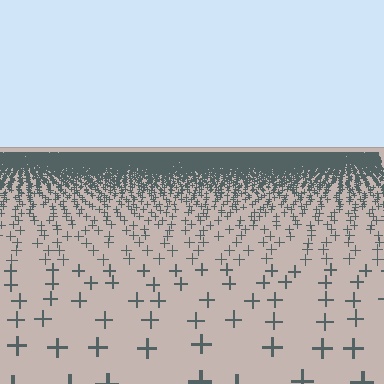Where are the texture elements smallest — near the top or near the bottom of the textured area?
Near the top.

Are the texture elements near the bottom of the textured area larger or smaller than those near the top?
Larger. Near the bottom, elements are closer to the viewer and appear at a bigger on-screen size.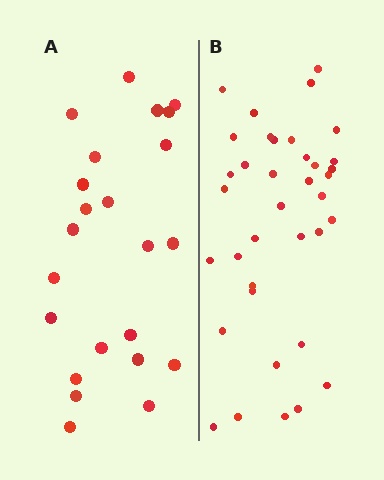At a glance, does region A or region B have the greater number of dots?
Region B (the right region) has more dots.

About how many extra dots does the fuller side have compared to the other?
Region B has approximately 15 more dots than region A.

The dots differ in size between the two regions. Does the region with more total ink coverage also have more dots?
No. Region A has more total ink coverage because its dots are larger, but region B actually contains more individual dots. Total area can be misleading — the number of items is what matters here.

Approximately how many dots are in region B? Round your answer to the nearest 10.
About 40 dots. (The exact count is 37, which rounds to 40.)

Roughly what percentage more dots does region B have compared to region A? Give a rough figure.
About 60% more.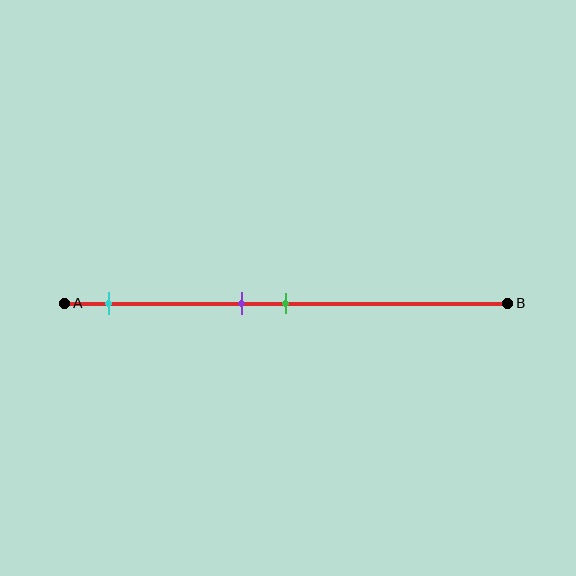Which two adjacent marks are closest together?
The purple and green marks are the closest adjacent pair.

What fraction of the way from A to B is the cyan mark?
The cyan mark is approximately 10% (0.1) of the way from A to B.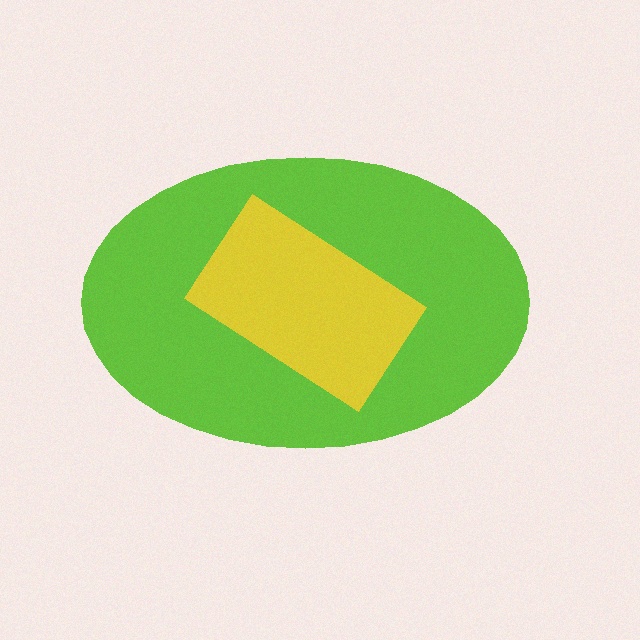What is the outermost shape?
The lime ellipse.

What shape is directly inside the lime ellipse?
The yellow rectangle.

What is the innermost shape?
The yellow rectangle.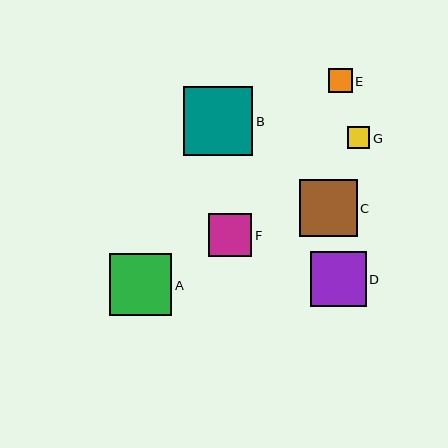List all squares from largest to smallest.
From largest to smallest: B, A, C, D, F, E, G.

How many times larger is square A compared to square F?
Square A is approximately 1.4 times the size of square F.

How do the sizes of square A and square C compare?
Square A and square C are approximately the same size.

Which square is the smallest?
Square G is the smallest with a size of approximately 22 pixels.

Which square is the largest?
Square B is the largest with a size of approximately 69 pixels.